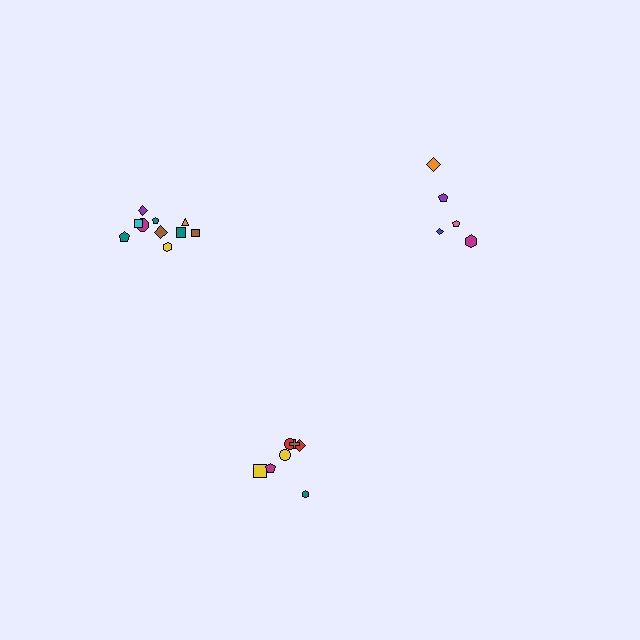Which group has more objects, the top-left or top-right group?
The top-left group.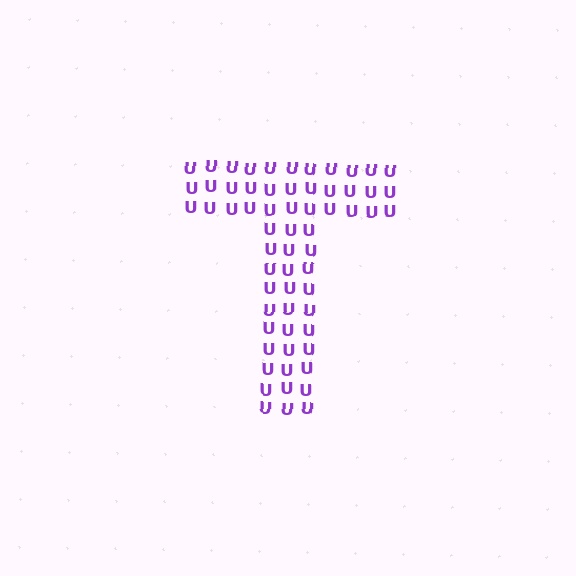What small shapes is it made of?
It is made of small letter U's.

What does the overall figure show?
The overall figure shows the letter T.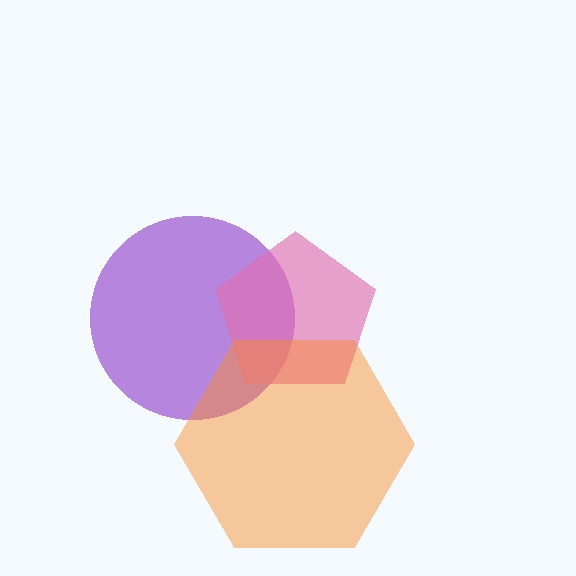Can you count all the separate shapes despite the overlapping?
Yes, there are 3 separate shapes.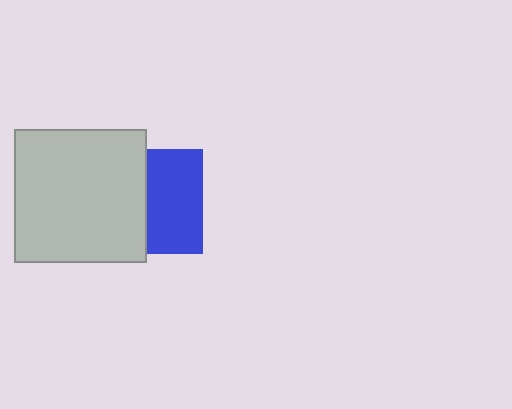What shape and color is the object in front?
The object in front is a light gray square.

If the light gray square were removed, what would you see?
You would see the complete blue square.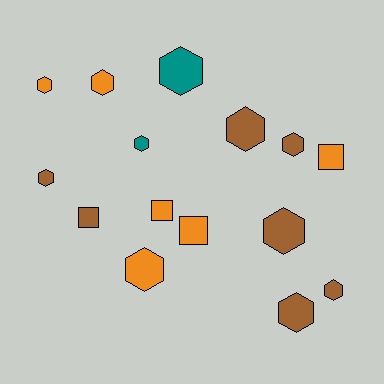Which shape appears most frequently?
Hexagon, with 11 objects.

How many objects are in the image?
There are 15 objects.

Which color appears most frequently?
Brown, with 7 objects.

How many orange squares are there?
There are 3 orange squares.